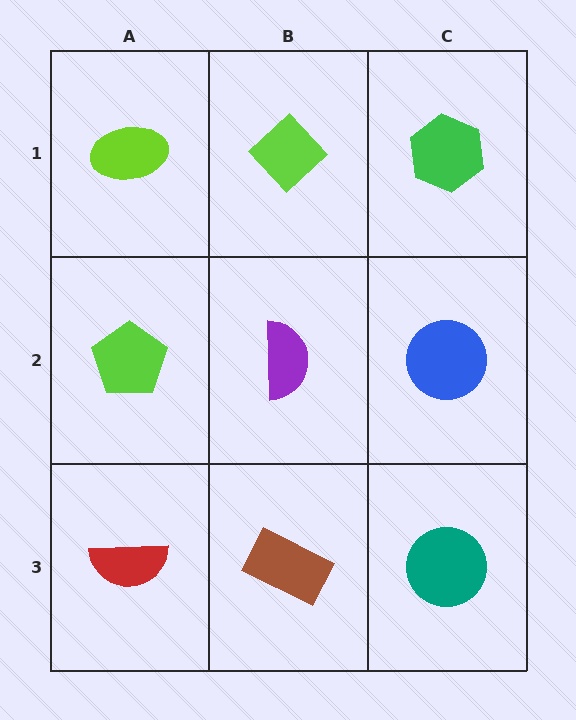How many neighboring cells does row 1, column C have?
2.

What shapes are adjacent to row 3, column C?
A blue circle (row 2, column C), a brown rectangle (row 3, column B).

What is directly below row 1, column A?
A lime pentagon.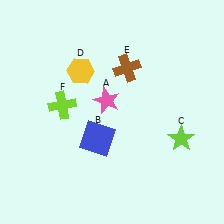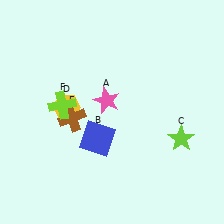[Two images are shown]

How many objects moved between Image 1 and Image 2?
2 objects moved between the two images.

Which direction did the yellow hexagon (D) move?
The yellow hexagon (D) moved down.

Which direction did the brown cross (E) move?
The brown cross (E) moved left.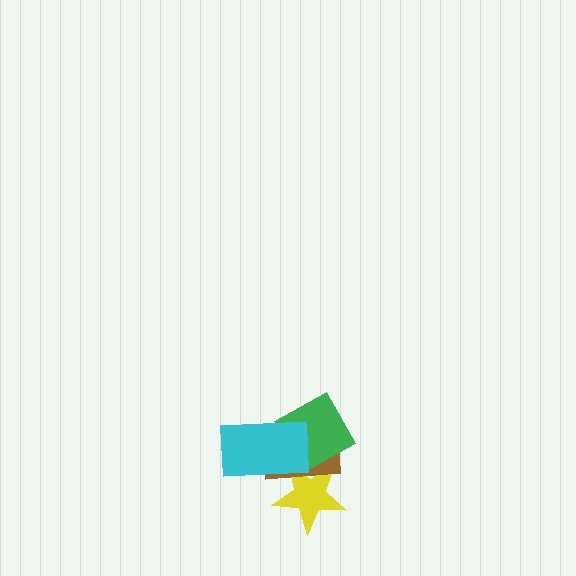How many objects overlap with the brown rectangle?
3 objects overlap with the brown rectangle.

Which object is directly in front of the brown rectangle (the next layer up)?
The green square is directly in front of the brown rectangle.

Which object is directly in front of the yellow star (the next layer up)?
The brown rectangle is directly in front of the yellow star.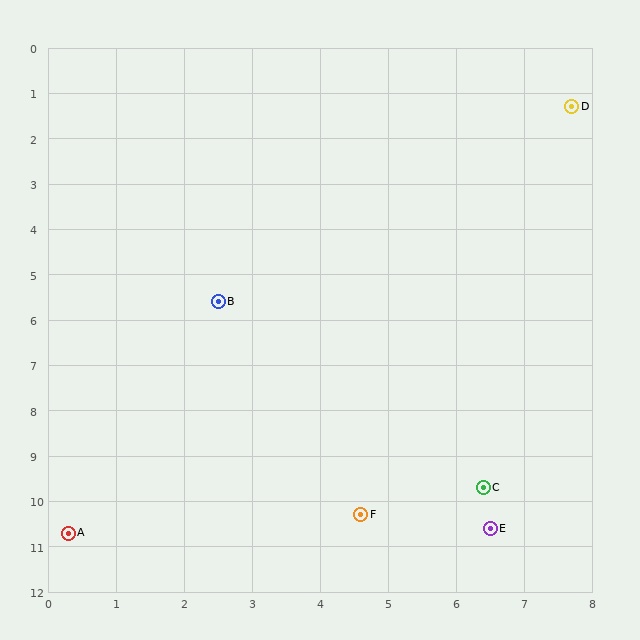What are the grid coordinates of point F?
Point F is at approximately (4.6, 10.3).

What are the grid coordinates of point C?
Point C is at approximately (6.4, 9.7).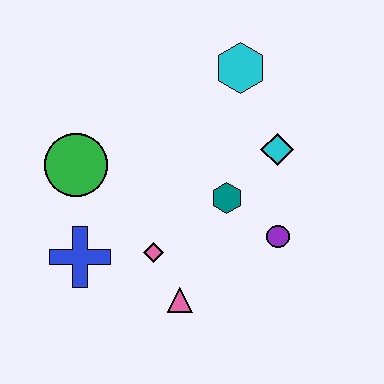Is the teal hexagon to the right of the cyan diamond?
No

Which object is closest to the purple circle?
The teal hexagon is closest to the purple circle.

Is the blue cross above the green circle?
No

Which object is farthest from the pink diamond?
The cyan hexagon is farthest from the pink diamond.